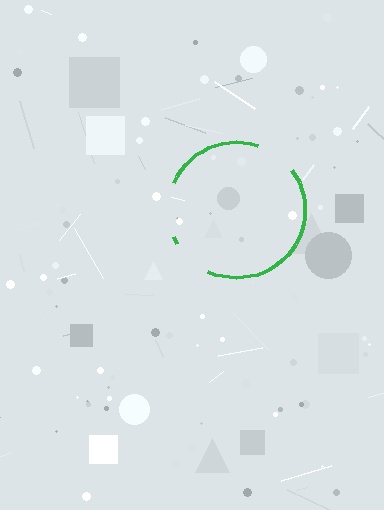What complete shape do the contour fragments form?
The contour fragments form a circle.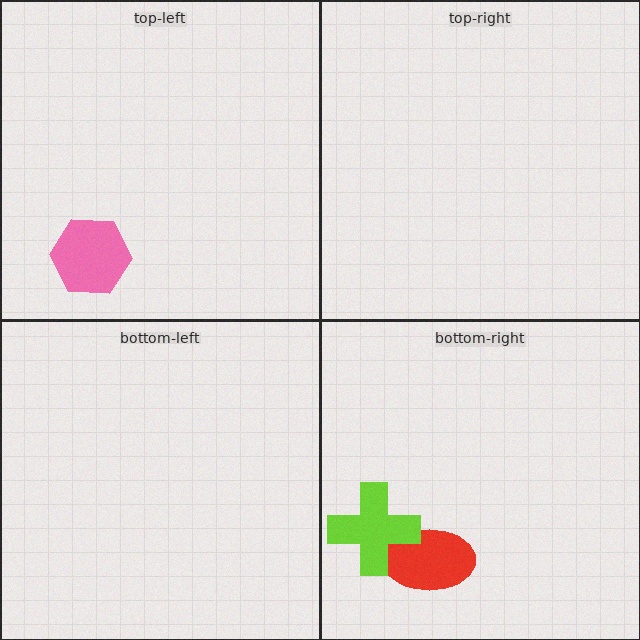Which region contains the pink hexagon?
The top-left region.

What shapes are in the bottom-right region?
The red ellipse, the lime cross.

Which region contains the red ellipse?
The bottom-right region.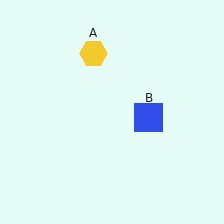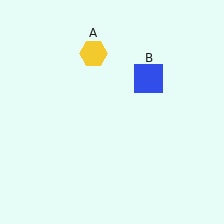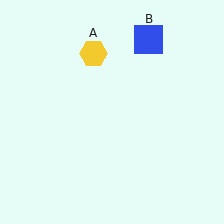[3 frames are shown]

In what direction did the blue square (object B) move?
The blue square (object B) moved up.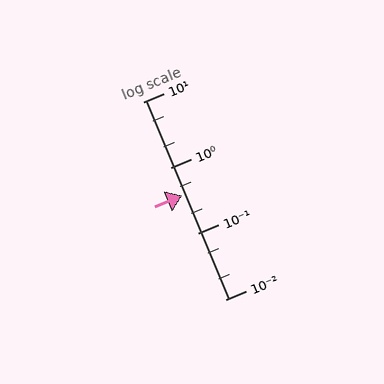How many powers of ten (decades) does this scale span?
The scale spans 3 decades, from 0.01 to 10.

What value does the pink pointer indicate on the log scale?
The pointer indicates approximately 0.38.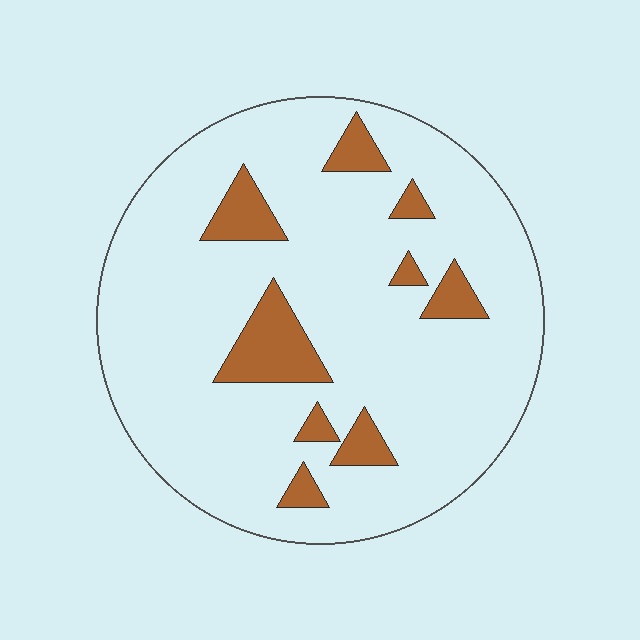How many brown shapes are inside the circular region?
9.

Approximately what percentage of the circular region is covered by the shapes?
Approximately 15%.